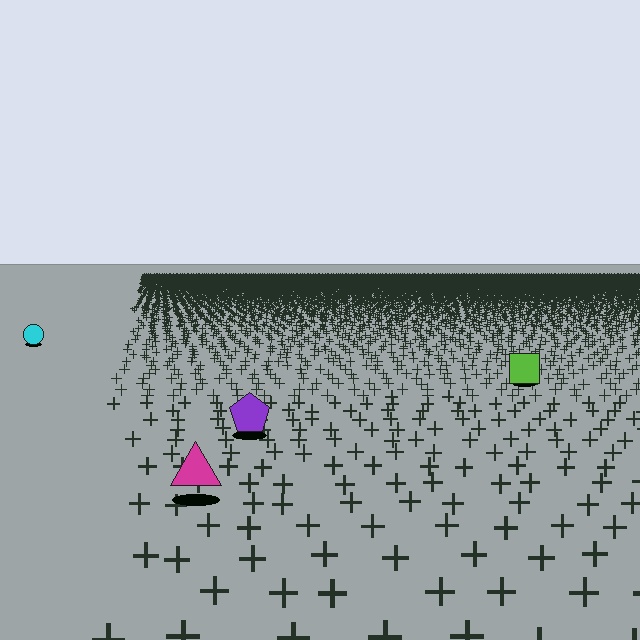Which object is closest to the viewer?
The magenta triangle is closest. The texture marks near it are larger and more spread out.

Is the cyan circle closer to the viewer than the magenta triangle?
No. The magenta triangle is closer — you can tell from the texture gradient: the ground texture is coarser near it.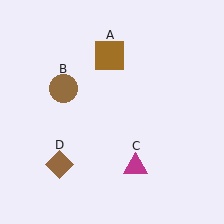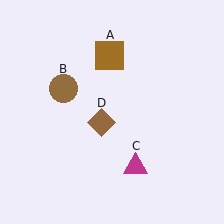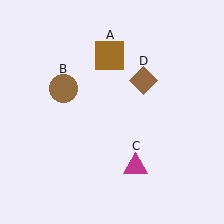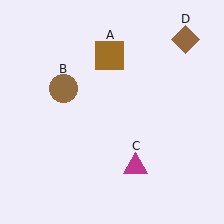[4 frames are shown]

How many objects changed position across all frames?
1 object changed position: brown diamond (object D).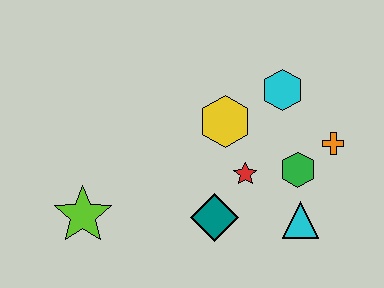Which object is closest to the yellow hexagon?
The red star is closest to the yellow hexagon.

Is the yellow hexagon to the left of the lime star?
No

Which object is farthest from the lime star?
The orange cross is farthest from the lime star.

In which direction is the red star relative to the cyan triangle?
The red star is to the left of the cyan triangle.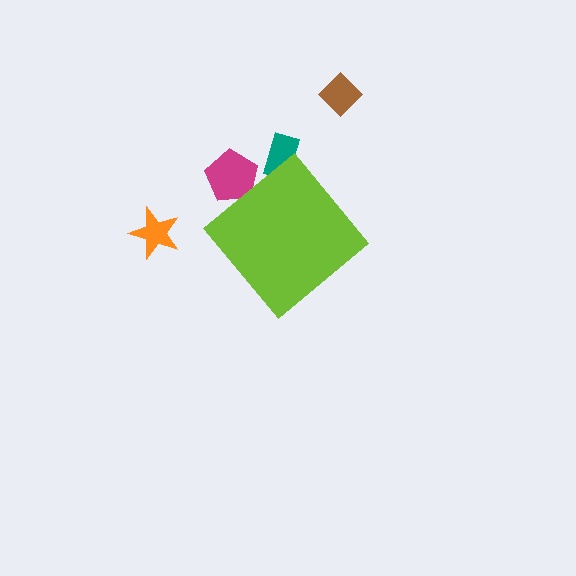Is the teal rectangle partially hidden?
Yes, the teal rectangle is partially hidden behind the lime diamond.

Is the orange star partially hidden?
No, the orange star is fully visible.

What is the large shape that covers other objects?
A lime diamond.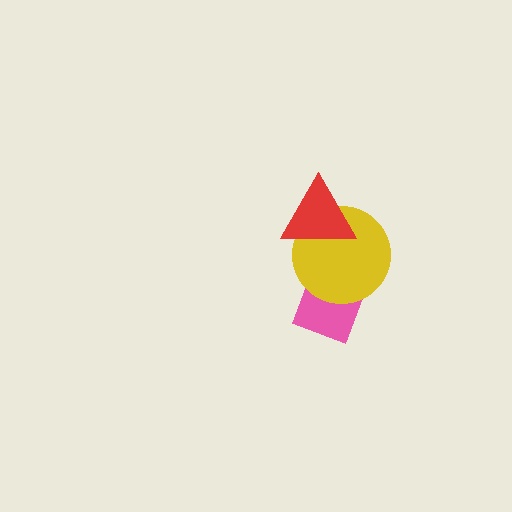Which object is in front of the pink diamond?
The yellow circle is in front of the pink diamond.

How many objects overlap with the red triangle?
1 object overlaps with the red triangle.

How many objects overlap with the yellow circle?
2 objects overlap with the yellow circle.